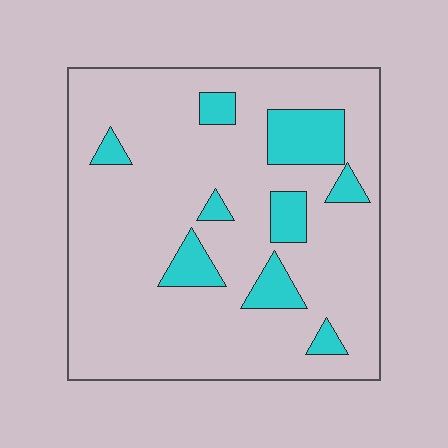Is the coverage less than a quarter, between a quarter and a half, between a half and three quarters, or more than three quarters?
Less than a quarter.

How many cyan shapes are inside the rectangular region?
9.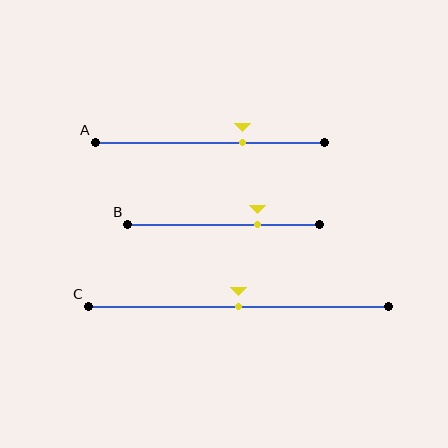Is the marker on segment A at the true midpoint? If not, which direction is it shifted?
No, the marker on segment A is shifted to the right by about 14% of the segment length.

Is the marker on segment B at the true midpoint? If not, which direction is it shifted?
No, the marker on segment B is shifted to the right by about 17% of the segment length.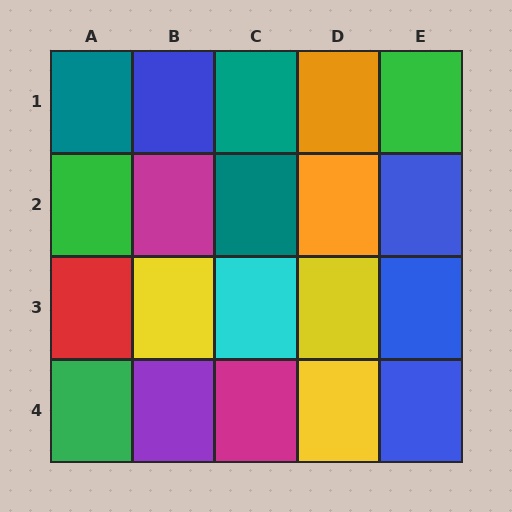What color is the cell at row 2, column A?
Green.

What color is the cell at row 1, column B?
Blue.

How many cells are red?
1 cell is red.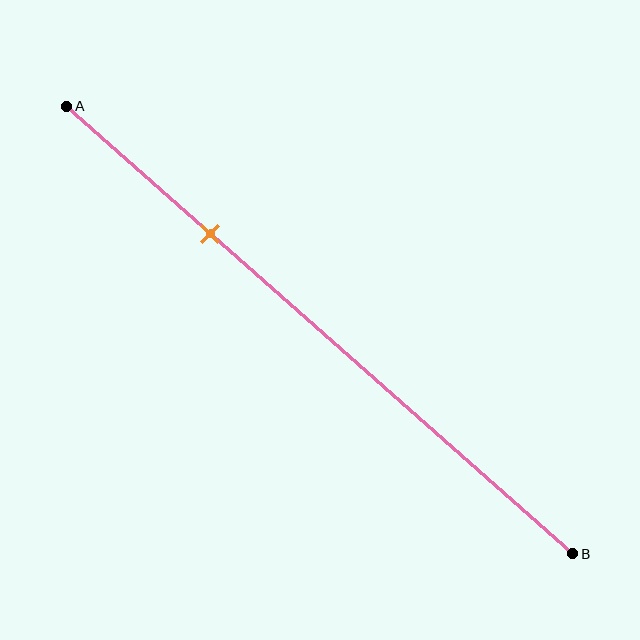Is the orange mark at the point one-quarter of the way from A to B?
No, the mark is at about 30% from A, not at the 25% one-quarter point.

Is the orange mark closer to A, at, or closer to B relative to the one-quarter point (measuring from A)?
The orange mark is closer to point B than the one-quarter point of segment AB.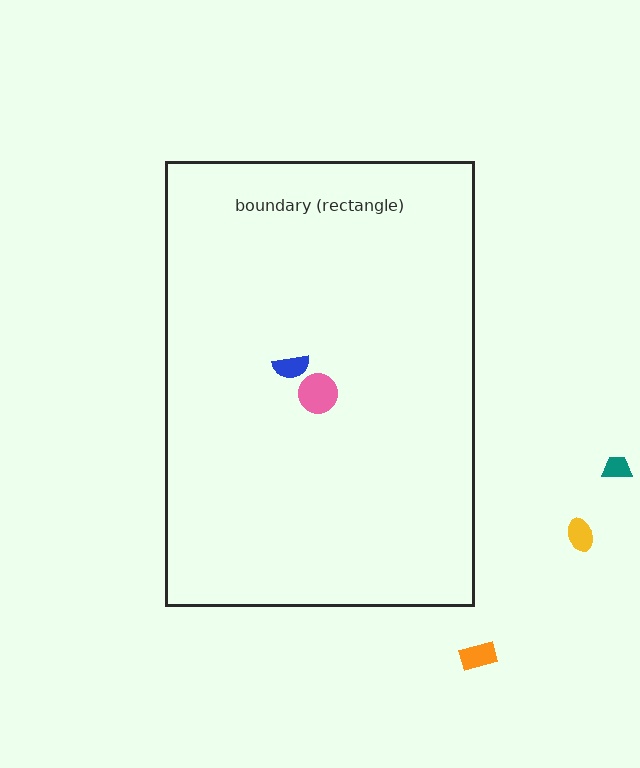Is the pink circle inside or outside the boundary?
Inside.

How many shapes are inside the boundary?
2 inside, 3 outside.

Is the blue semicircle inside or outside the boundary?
Inside.